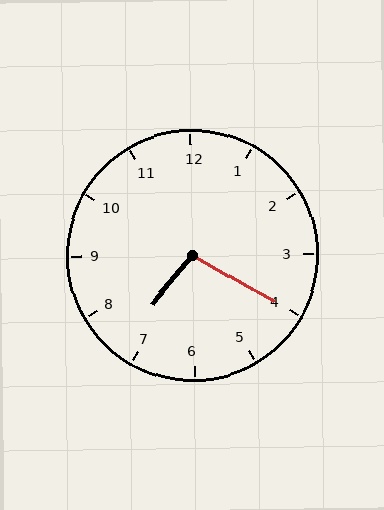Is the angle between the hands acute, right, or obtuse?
It is obtuse.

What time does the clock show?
7:20.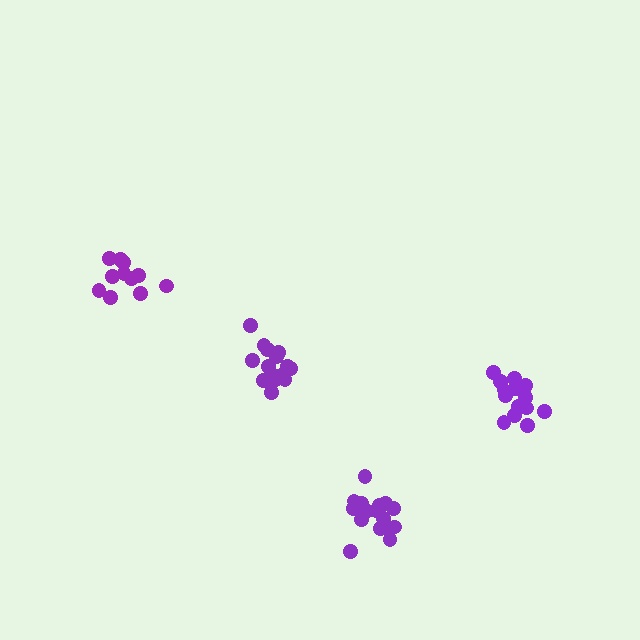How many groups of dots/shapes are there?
There are 4 groups.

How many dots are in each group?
Group 1: 15 dots, Group 2: 11 dots, Group 3: 16 dots, Group 4: 16 dots (58 total).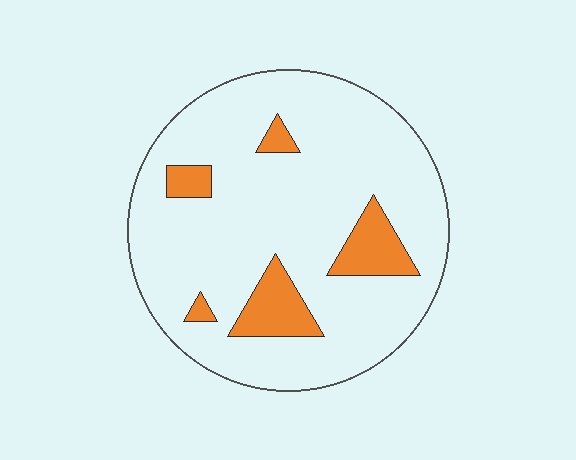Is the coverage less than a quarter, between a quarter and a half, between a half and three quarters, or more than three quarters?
Less than a quarter.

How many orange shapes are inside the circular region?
5.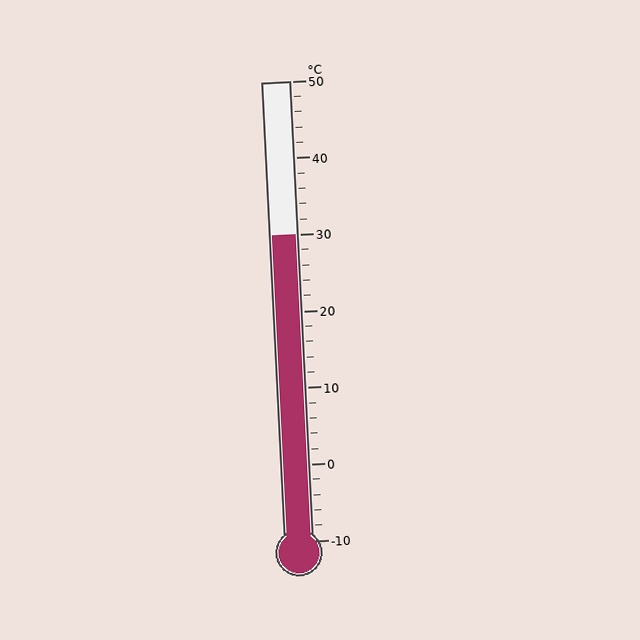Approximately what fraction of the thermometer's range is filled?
The thermometer is filled to approximately 65% of its range.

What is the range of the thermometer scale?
The thermometer scale ranges from -10°C to 50°C.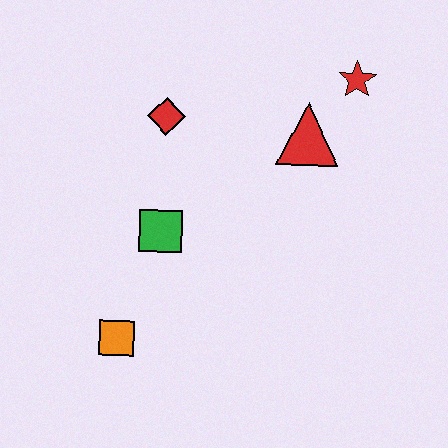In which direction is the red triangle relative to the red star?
The red triangle is below the red star.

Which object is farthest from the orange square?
The red star is farthest from the orange square.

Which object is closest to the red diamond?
The green square is closest to the red diamond.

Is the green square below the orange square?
No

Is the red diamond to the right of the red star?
No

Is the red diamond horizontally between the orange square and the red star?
Yes